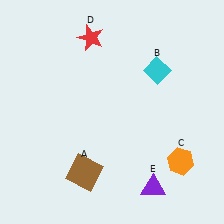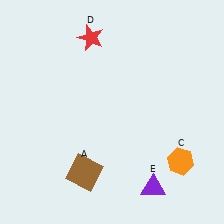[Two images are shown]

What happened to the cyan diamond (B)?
The cyan diamond (B) was removed in Image 2. It was in the top-right area of Image 1.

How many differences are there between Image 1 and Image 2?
There is 1 difference between the two images.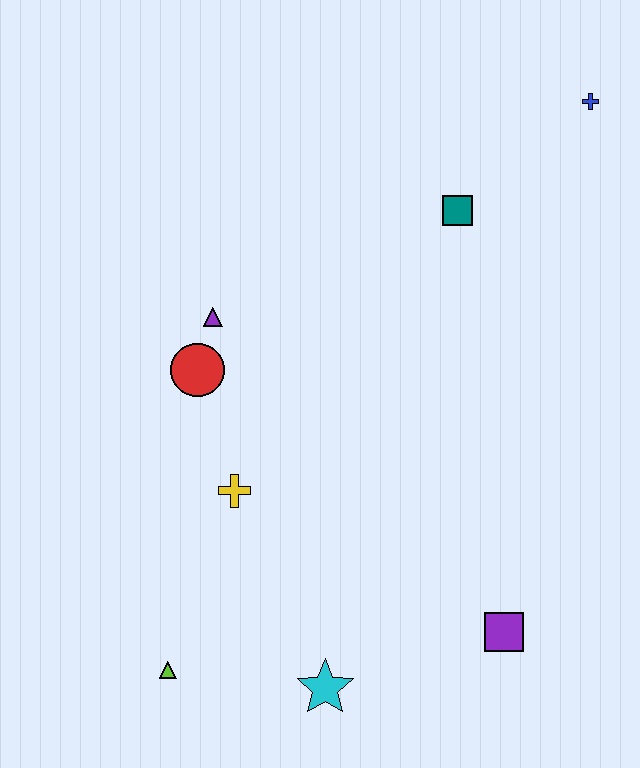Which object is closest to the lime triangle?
The cyan star is closest to the lime triangle.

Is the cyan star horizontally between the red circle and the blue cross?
Yes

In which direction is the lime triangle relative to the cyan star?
The lime triangle is to the left of the cyan star.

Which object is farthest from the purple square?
The blue cross is farthest from the purple square.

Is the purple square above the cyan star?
Yes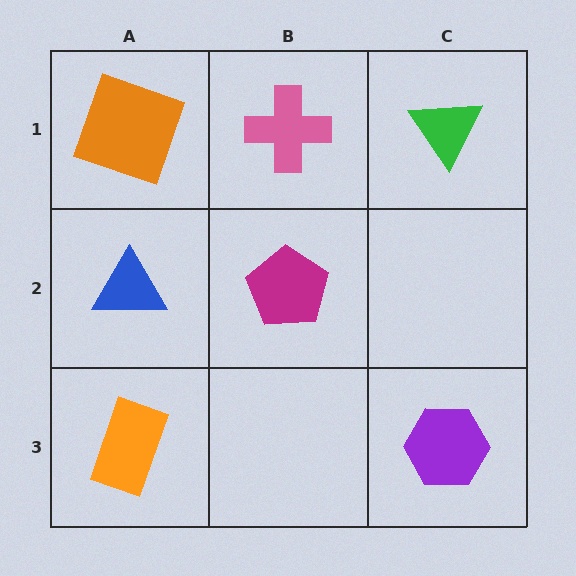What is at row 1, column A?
An orange square.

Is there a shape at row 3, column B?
No, that cell is empty.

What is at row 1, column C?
A green triangle.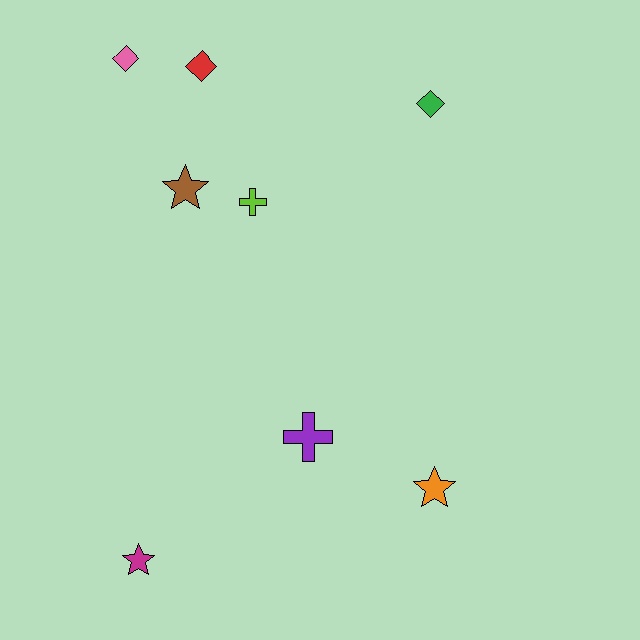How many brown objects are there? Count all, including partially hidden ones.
There is 1 brown object.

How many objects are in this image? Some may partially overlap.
There are 8 objects.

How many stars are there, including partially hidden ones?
There are 3 stars.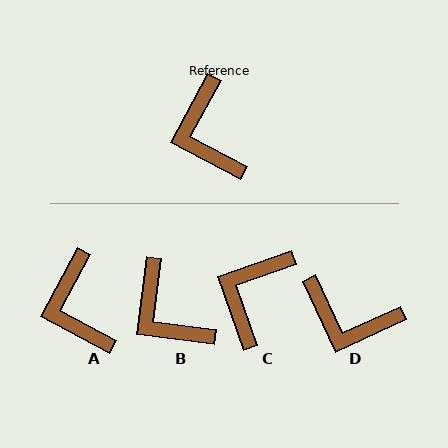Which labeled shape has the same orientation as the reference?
A.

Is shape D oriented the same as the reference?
No, it is off by about 53 degrees.